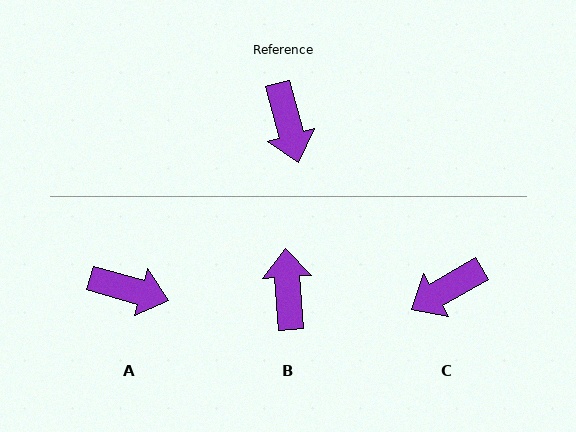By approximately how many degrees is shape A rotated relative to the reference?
Approximately 59 degrees counter-clockwise.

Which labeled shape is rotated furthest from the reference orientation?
B, about 169 degrees away.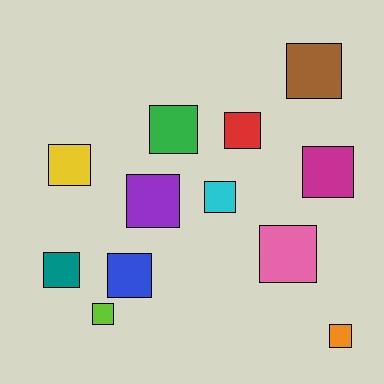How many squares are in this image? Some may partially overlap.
There are 12 squares.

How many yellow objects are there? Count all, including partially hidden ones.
There is 1 yellow object.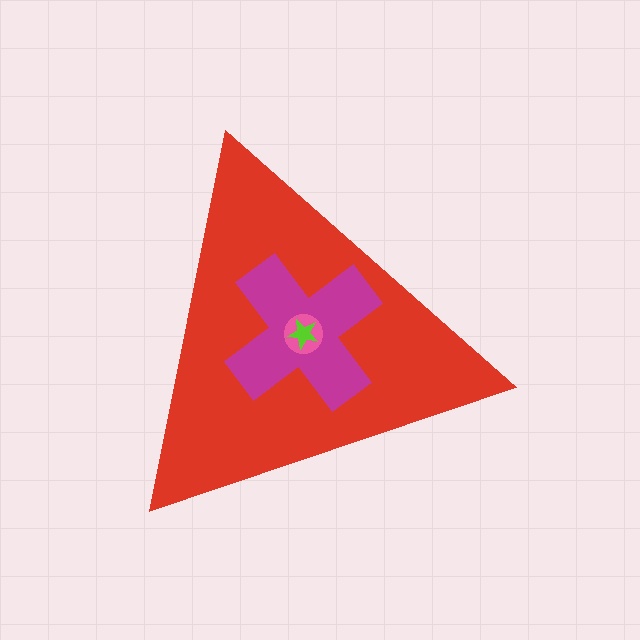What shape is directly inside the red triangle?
The magenta cross.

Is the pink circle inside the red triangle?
Yes.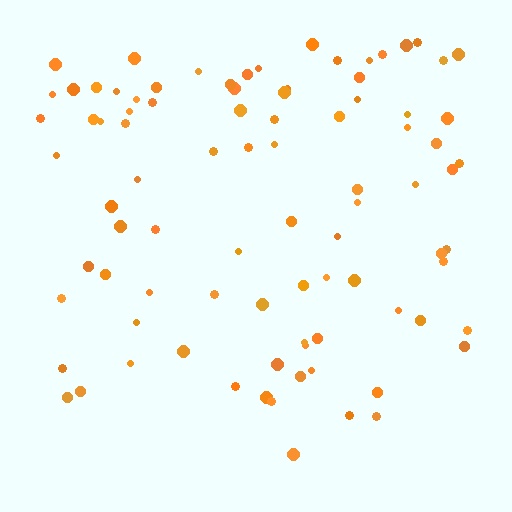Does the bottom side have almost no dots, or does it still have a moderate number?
Still a moderate number, just noticeably fewer than the top.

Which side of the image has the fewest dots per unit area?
The bottom.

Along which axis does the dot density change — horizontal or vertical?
Vertical.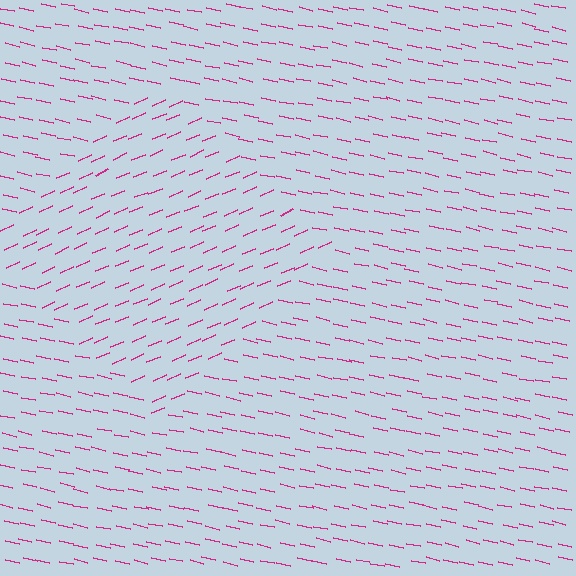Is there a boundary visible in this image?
Yes, there is a texture boundary formed by a change in line orientation.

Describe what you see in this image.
The image is filled with small magenta line segments. A diamond region in the image has lines oriented differently from the surrounding lines, creating a visible texture boundary.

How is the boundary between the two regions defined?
The boundary is defined purely by a change in line orientation (approximately 36 degrees difference). All lines are the same color and thickness.